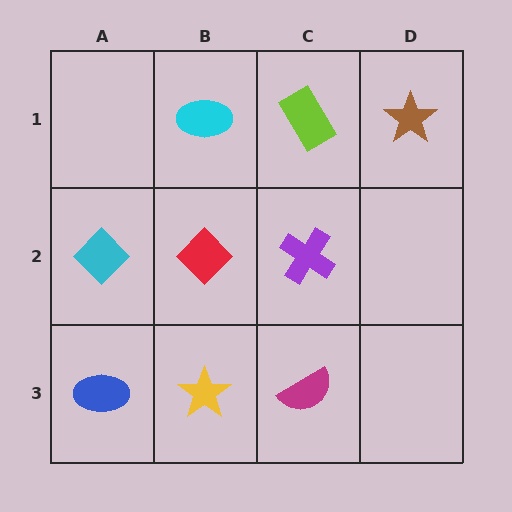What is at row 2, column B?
A red diamond.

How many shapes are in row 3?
3 shapes.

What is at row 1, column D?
A brown star.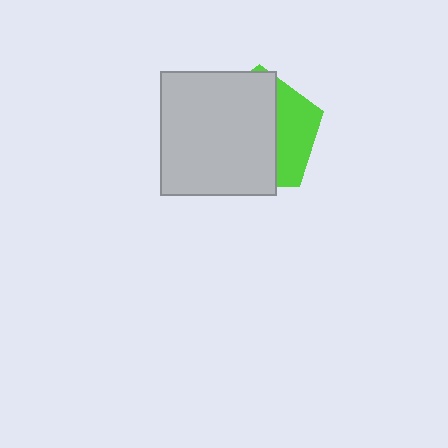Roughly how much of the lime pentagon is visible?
A small part of it is visible (roughly 32%).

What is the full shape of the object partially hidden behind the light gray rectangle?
The partially hidden object is a lime pentagon.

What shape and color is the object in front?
The object in front is a light gray rectangle.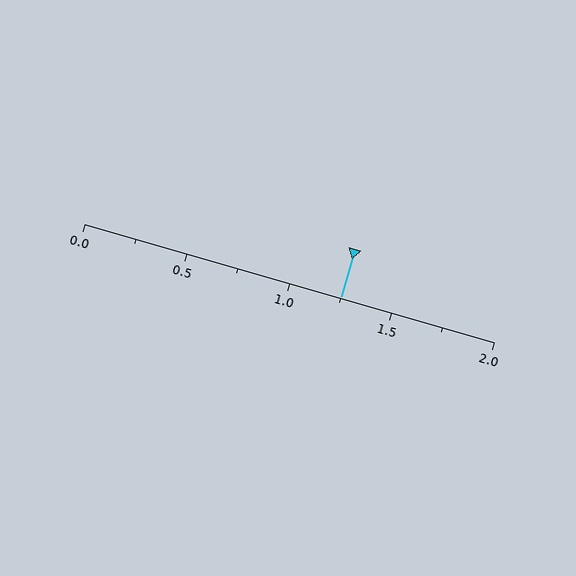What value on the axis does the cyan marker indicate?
The marker indicates approximately 1.25.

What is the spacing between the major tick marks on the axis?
The major ticks are spaced 0.5 apart.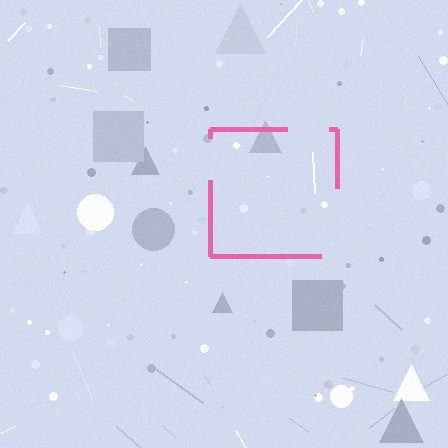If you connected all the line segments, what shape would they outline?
They would outline a square.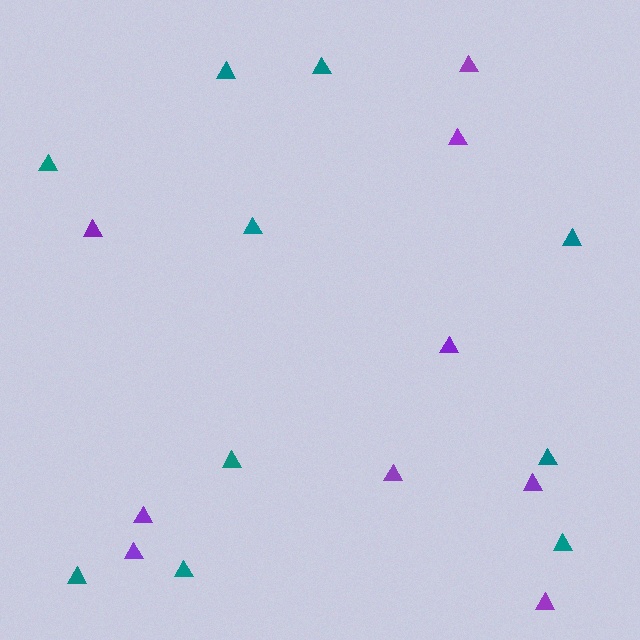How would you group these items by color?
There are 2 groups: one group of purple triangles (9) and one group of teal triangles (10).